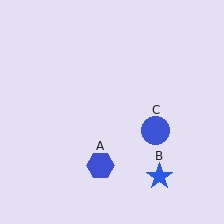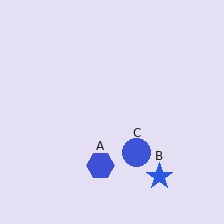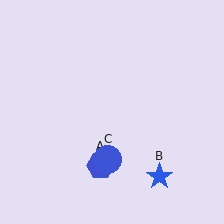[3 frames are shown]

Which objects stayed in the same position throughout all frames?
Blue hexagon (object A) and blue star (object B) remained stationary.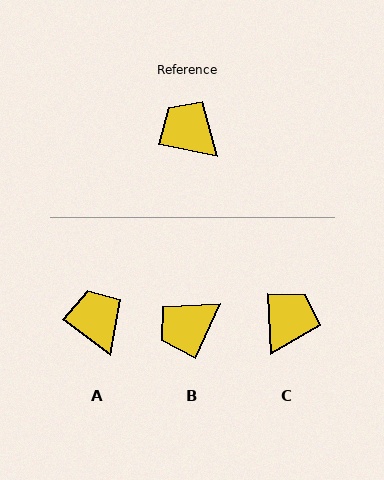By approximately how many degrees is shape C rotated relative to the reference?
Approximately 75 degrees clockwise.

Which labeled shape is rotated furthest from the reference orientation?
B, about 77 degrees away.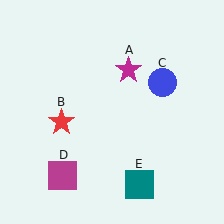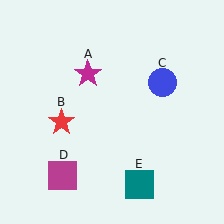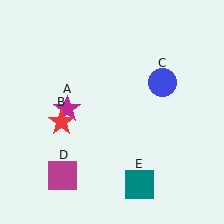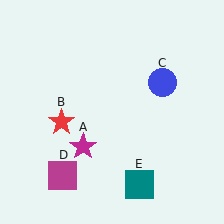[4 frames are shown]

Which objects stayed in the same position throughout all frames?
Red star (object B) and blue circle (object C) and magenta square (object D) and teal square (object E) remained stationary.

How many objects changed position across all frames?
1 object changed position: magenta star (object A).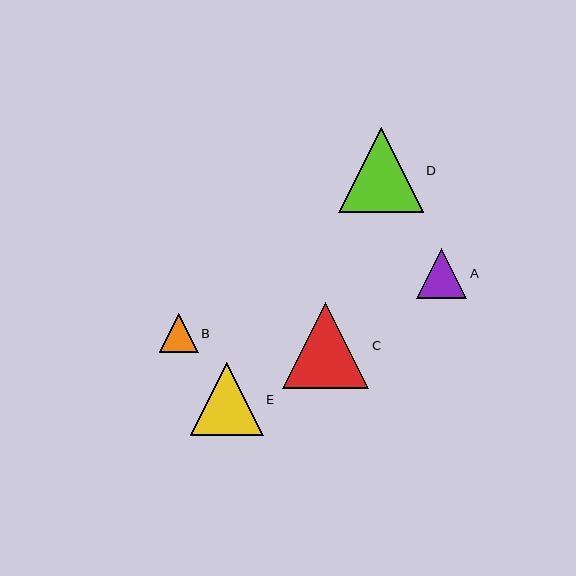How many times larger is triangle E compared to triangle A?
Triangle E is approximately 1.5 times the size of triangle A.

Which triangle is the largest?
Triangle C is the largest with a size of approximately 86 pixels.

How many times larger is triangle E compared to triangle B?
Triangle E is approximately 1.9 times the size of triangle B.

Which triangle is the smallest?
Triangle B is the smallest with a size of approximately 39 pixels.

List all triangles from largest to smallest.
From largest to smallest: C, D, E, A, B.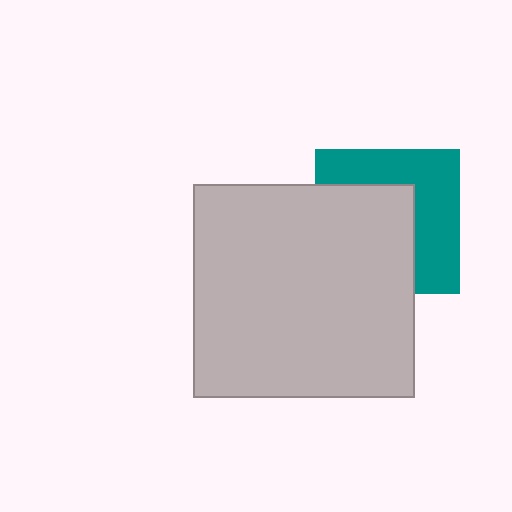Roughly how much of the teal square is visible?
About half of it is visible (roughly 47%).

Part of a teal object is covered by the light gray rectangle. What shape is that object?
It is a square.